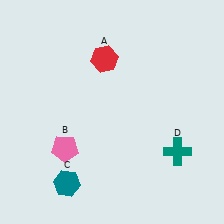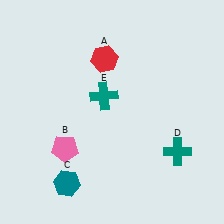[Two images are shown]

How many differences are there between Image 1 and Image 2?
There is 1 difference between the two images.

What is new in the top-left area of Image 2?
A teal cross (E) was added in the top-left area of Image 2.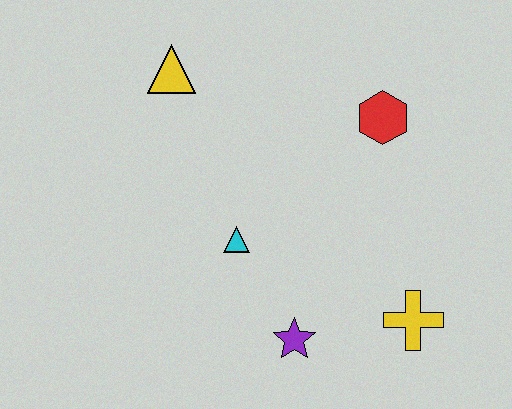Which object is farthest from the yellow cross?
The yellow triangle is farthest from the yellow cross.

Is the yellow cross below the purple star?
No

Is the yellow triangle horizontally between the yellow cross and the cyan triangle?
No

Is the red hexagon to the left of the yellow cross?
Yes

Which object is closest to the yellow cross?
The purple star is closest to the yellow cross.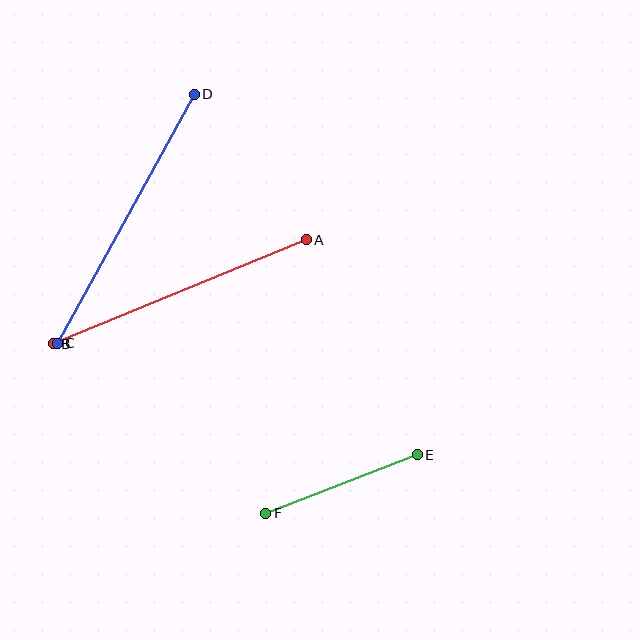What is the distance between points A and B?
The distance is approximately 274 pixels.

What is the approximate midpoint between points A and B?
The midpoint is at approximately (180, 292) pixels.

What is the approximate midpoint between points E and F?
The midpoint is at approximately (341, 484) pixels.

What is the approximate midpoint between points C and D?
The midpoint is at approximately (126, 219) pixels.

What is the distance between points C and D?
The distance is approximately 284 pixels.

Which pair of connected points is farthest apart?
Points C and D are farthest apart.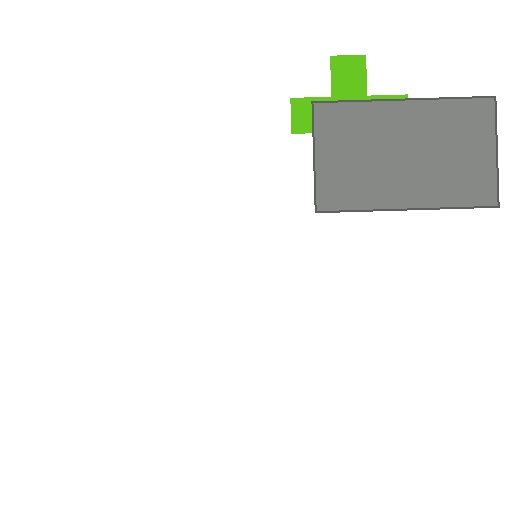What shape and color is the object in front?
The object in front is a gray rectangle.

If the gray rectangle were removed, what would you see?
You would see the complete lime cross.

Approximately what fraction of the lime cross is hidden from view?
Roughly 64% of the lime cross is hidden behind the gray rectangle.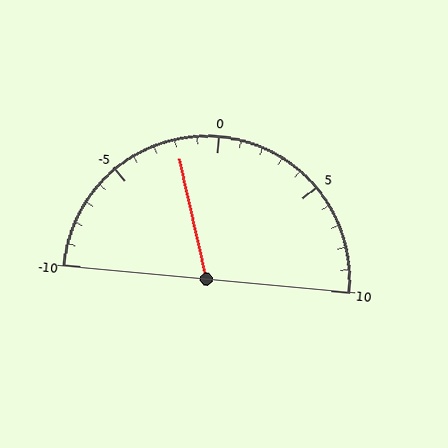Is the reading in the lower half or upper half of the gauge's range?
The reading is in the lower half of the range (-10 to 10).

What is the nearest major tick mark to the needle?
The nearest major tick mark is 0.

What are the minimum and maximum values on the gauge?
The gauge ranges from -10 to 10.